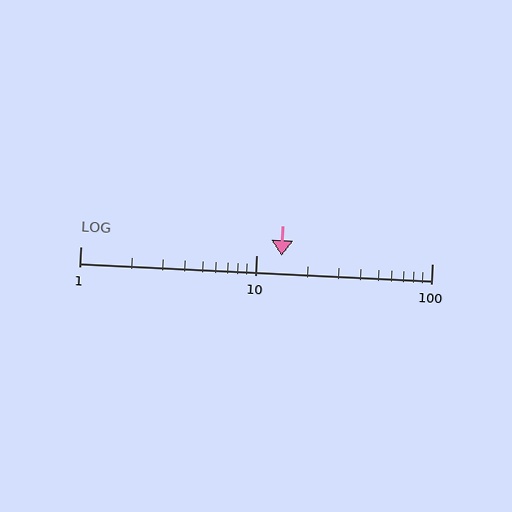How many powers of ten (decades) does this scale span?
The scale spans 2 decades, from 1 to 100.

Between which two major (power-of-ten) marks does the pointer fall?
The pointer is between 10 and 100.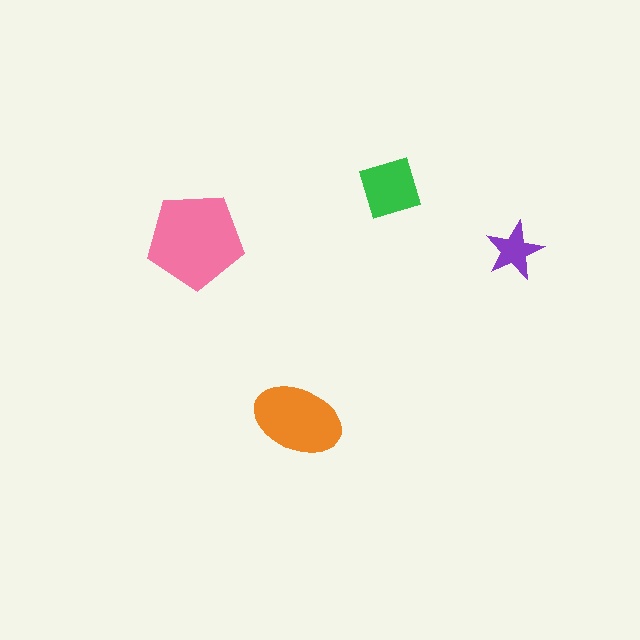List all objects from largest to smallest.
The pink pentagon, the orange ellipse, the green diamond, the purple star.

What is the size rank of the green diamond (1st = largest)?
3rd.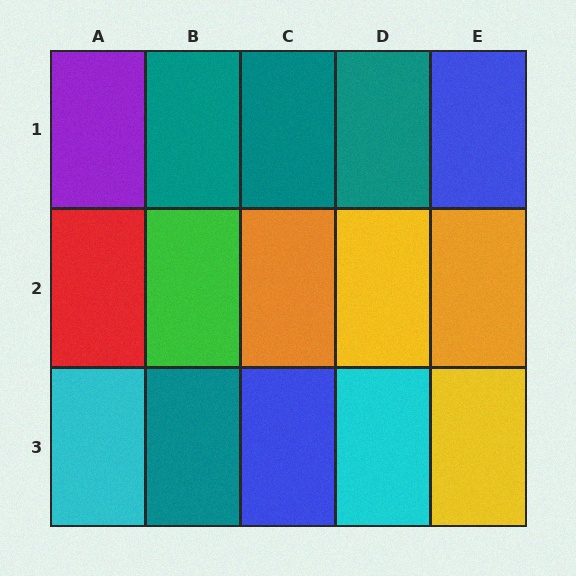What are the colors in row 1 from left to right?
Purple, teal, teal, teal, blue.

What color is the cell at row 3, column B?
Teal.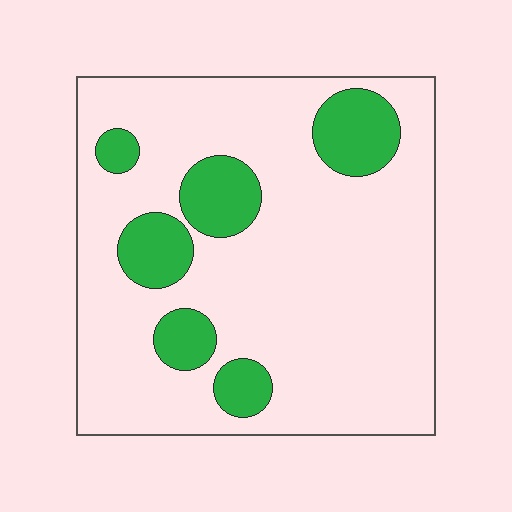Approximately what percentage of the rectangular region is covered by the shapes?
Approximately 20%.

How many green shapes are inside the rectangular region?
6.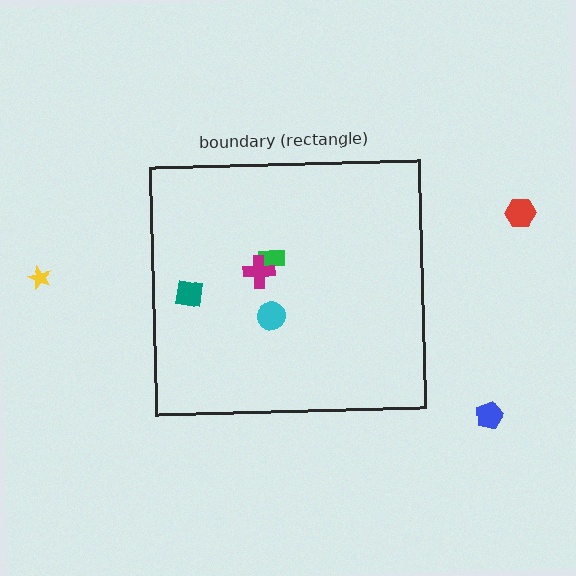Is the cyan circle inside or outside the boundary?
Inside.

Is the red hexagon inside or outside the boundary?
Outside.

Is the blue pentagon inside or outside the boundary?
Outside.